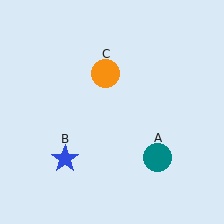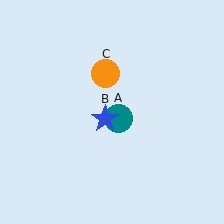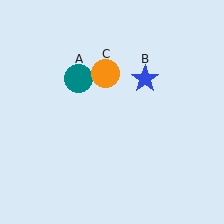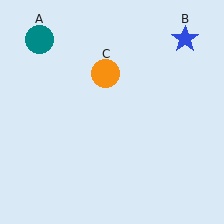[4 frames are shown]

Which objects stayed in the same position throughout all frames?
Orange circle (object C) remained stationary.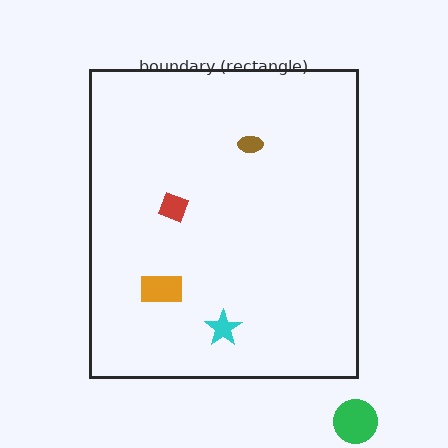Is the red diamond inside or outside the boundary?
Inside.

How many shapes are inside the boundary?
4 inside, 1 outside.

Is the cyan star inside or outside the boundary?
Inside.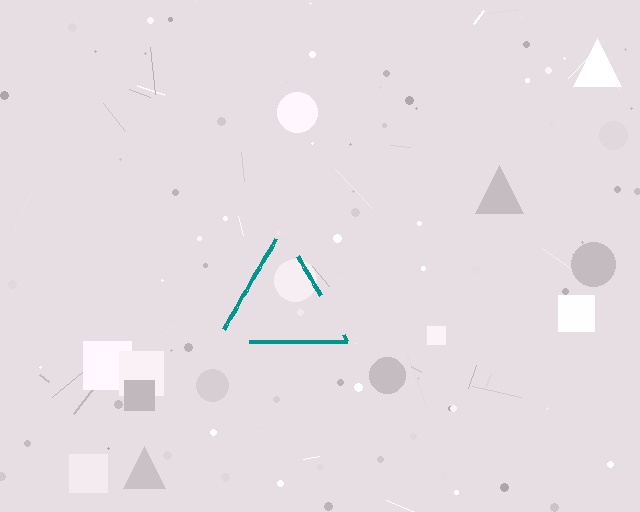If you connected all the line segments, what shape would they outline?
They would outline a triangle.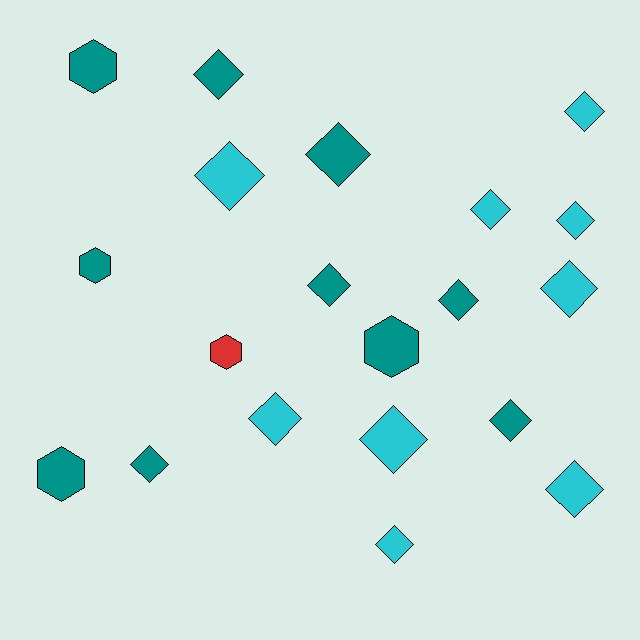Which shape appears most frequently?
Diamond, with 15 objects.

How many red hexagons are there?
There is 1 red hexagon.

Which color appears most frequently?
Teal, with 10 objects.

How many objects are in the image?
There are 20 objects.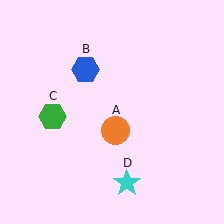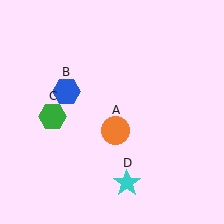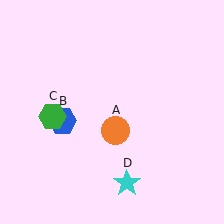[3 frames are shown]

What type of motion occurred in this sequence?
The blue hexagon (object B) rotated counterclockwise around the center of the scene.